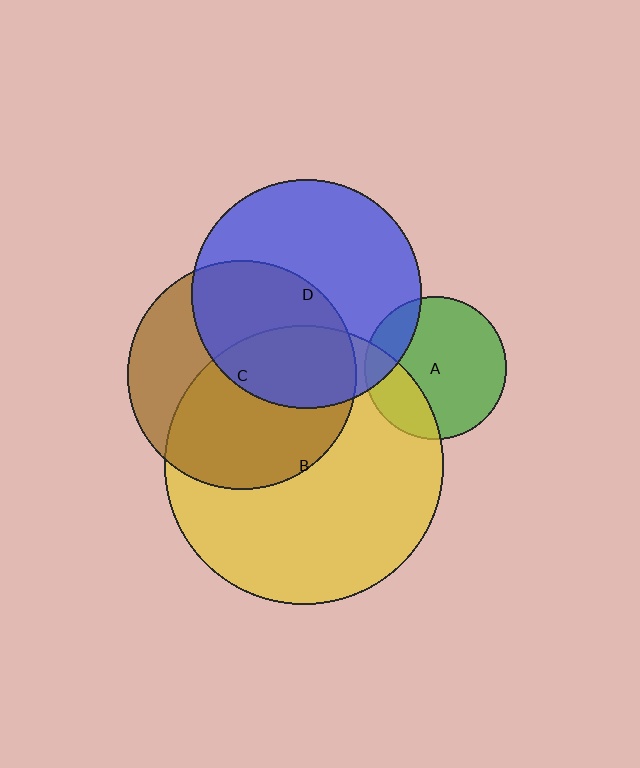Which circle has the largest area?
Circle B (yellow).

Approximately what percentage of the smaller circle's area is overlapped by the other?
Approximately 15%.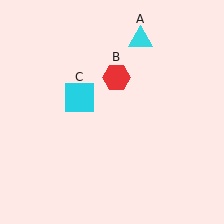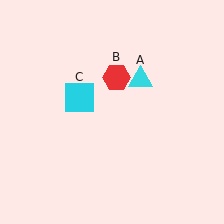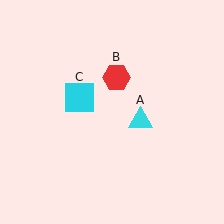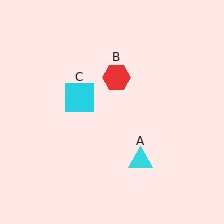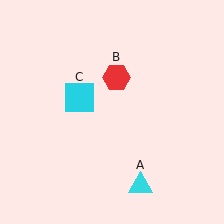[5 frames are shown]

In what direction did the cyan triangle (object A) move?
The cyan triangle (object A) moved down.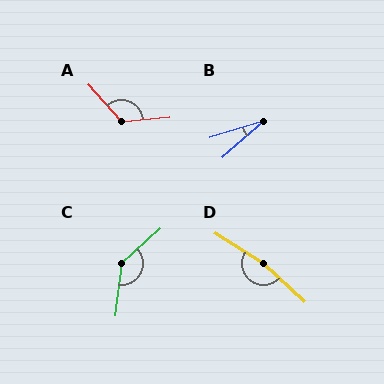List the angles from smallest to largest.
B (24°), A (126°), C (138°), D (170°).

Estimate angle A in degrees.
Approximately 126 degrees.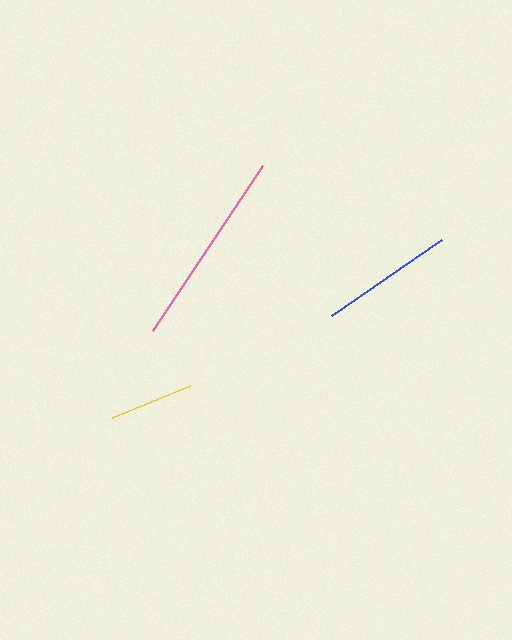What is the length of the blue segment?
The blue segment is approximately 134 pixels long.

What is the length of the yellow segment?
The yellow segment is approximately 84 pixels long.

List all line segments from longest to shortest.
From longest to shortest: pink, blue, yellow.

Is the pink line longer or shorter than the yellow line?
The pink line is longer than the yellow line.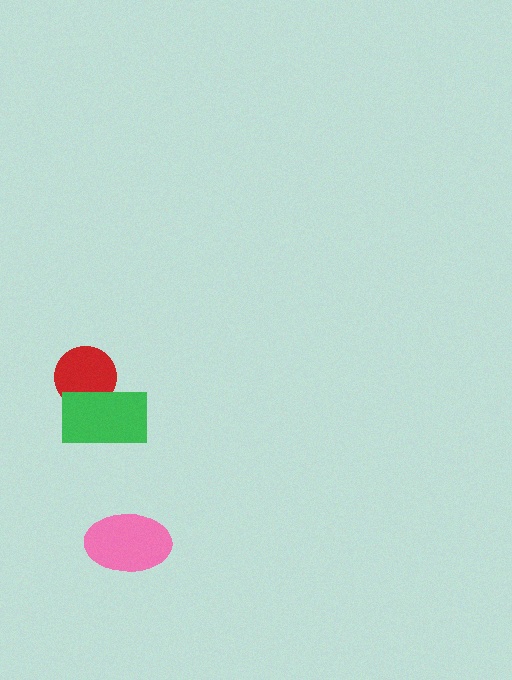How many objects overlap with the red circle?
1 object overlaps with the red circle.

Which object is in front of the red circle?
The green rectangle is in front of the red circle.